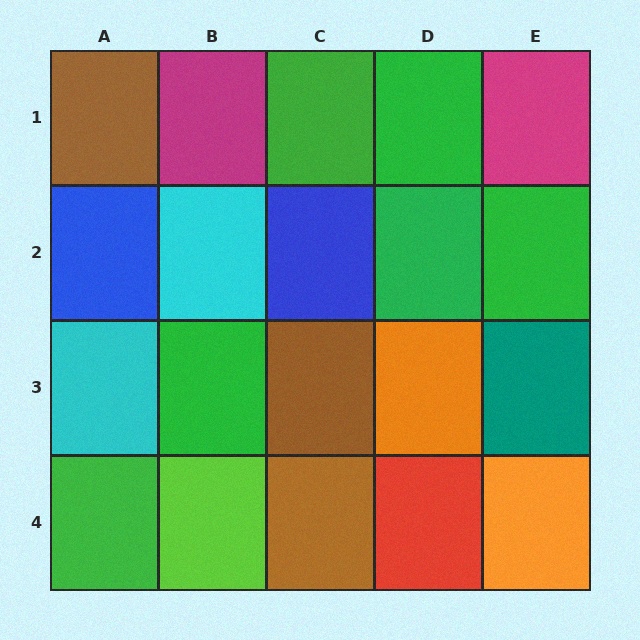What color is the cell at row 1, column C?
Green.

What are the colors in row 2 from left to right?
Blue, cyan, blue, green, green.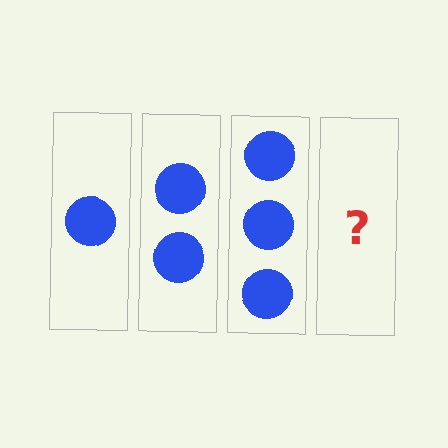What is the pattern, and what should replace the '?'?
The pattern is that each step adds one more circle. The '?' should be 4 circles.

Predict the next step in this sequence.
The next step is 4 circles.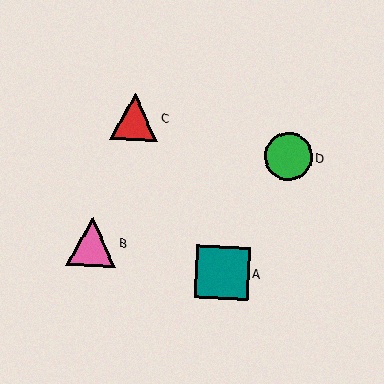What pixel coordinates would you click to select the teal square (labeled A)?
Click at (222, 273) to select the teal square A.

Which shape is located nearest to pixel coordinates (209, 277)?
The teal square (labeled A) at (222, 273) is nearest to that location.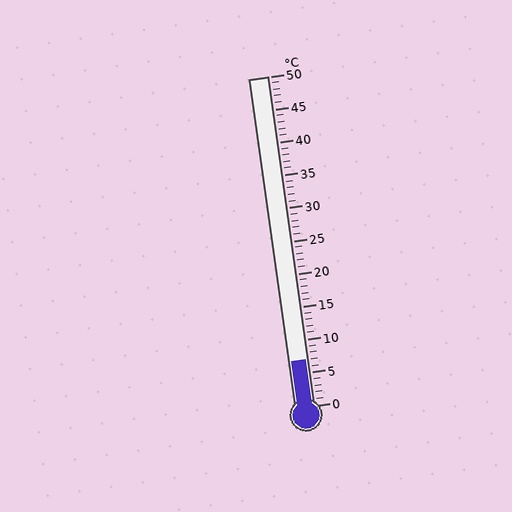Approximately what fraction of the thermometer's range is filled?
The thermometer is filled to approximately 15% of its range.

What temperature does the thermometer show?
The thermometer shows approximately 7°C.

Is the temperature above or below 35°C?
The temperature is below 35°C.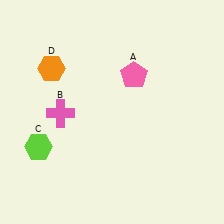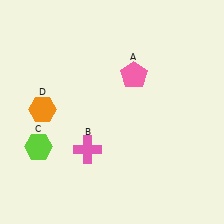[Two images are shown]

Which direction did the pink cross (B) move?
The pink cross (B) moved down.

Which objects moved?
The objects that moved are: the pink cross (B), the orange hexagon (D).